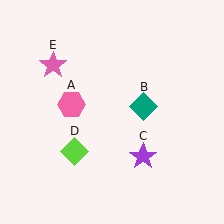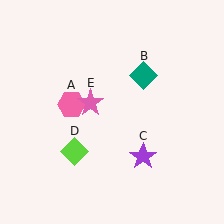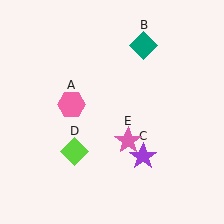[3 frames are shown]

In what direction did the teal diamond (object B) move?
The teal diamond (object B) moved up.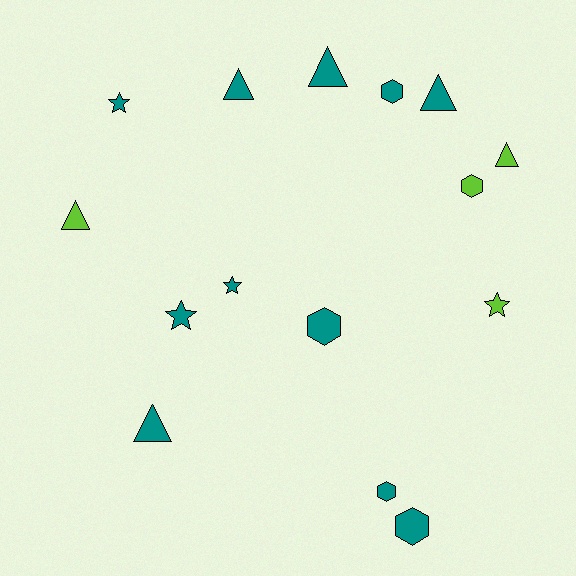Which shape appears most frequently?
Triangle, with 6 objects.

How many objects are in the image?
There are 15 objects.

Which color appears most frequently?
Teal, with 11 objects.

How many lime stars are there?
There is 1 lime star.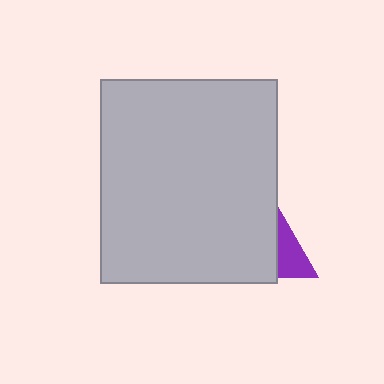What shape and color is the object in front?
The object in front is a light gray rectangle.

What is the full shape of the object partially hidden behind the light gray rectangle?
The partially hidden object is a purple triangle.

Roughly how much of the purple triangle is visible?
A small part of it is visible (roughly 34%).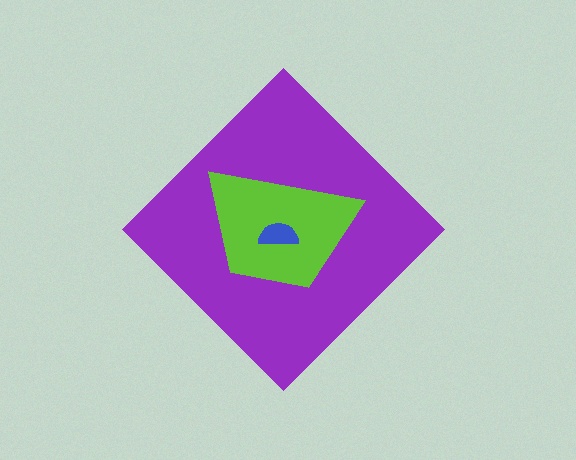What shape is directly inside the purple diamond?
The lime trapezoid.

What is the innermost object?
The blue semicircle.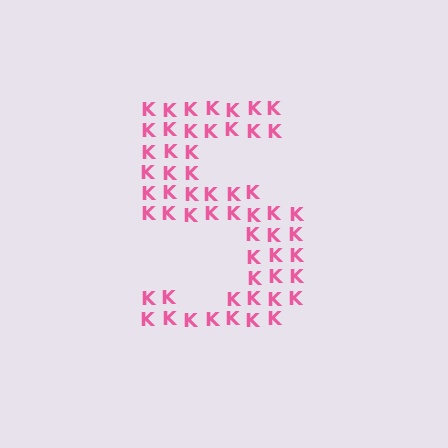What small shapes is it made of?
It is made of small letter K's.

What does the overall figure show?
The overall figure shows the digit 5.